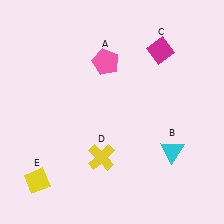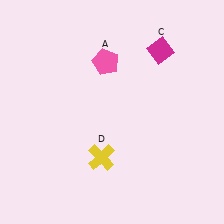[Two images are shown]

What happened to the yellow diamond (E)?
The yellow diamond (E) was removed in Image 2. It was in the bottom-left area of Image 1.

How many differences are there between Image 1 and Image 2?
There are 2 differences between the two images.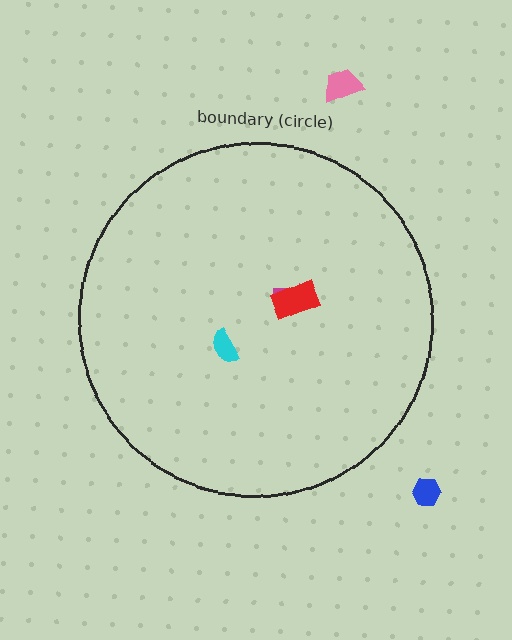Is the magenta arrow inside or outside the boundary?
Inside.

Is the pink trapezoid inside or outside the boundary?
Outside.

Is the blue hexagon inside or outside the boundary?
Outside.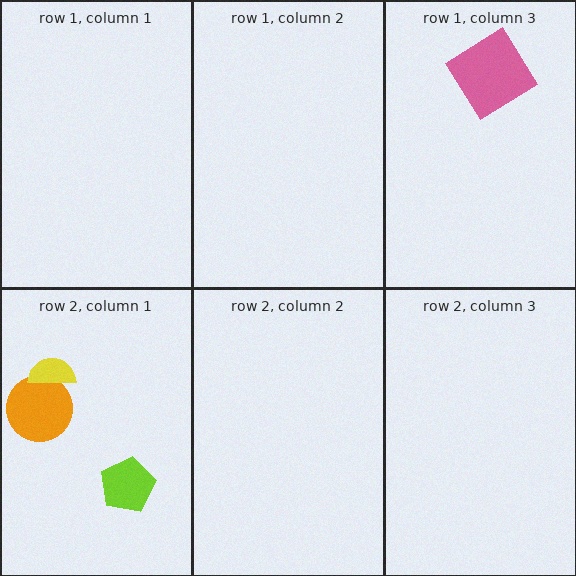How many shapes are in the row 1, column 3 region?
1.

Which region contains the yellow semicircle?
The row 2, column 1 region.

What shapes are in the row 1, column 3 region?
The pink diamond.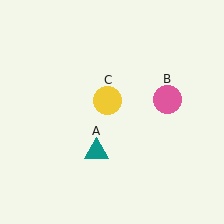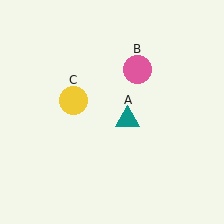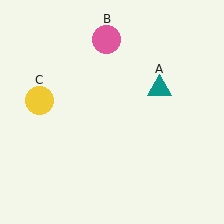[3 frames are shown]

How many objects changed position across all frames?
3 objects changed position: teal triangle (object A), pink circle (object B), yellow circle (object C).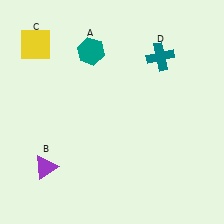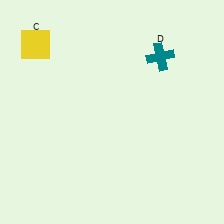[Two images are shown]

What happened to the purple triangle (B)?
The purple triangle (B) was removed in Image 2. It was in the bottom-left area of Image 1.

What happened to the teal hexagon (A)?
The teal hexagon (A) was removed in Image 2. It was in the top-left area of Image 1.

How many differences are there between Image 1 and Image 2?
There are 2 differences between the two images.